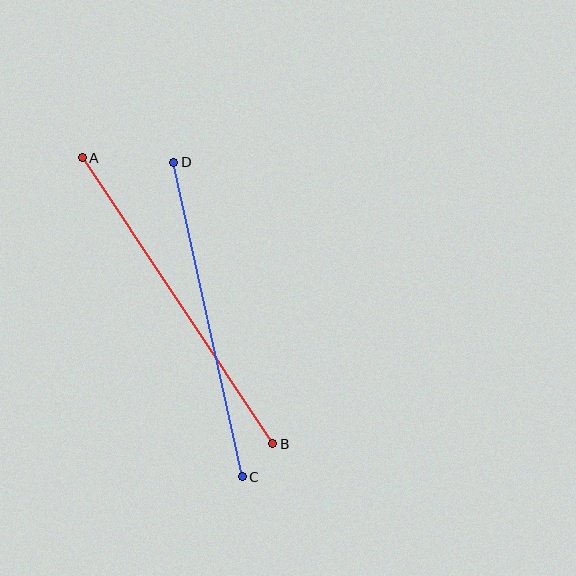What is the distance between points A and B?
The distance is approximately 344 pixels.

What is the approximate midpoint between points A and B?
The midpoint is at approximately (178, 301) pixels.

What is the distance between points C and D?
The distance is approximately 322 pixels.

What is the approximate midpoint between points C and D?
The midpoint is at approximately (208, 319) pixels.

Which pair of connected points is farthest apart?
Points A and B are farthest apart.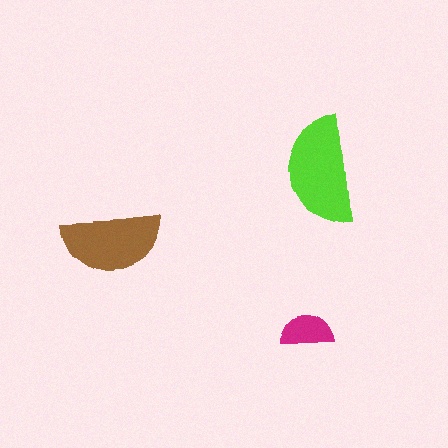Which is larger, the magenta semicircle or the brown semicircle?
The brown one.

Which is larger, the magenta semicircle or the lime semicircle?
The lime one.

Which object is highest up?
The lime semicircle is topmost.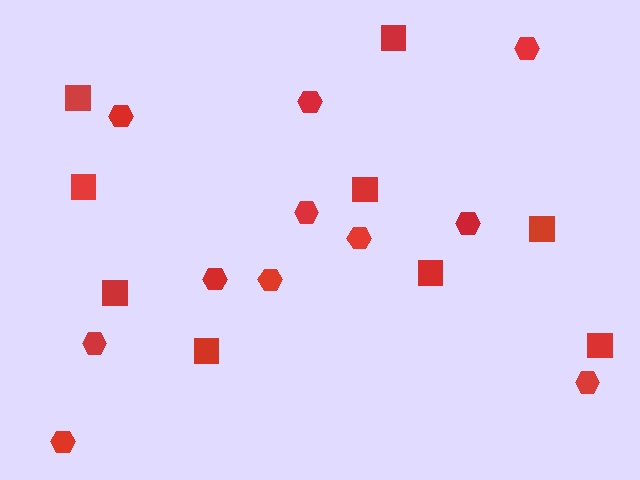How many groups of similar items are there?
There are 2 groups: one group of hexagons (11) and one group of squares (9).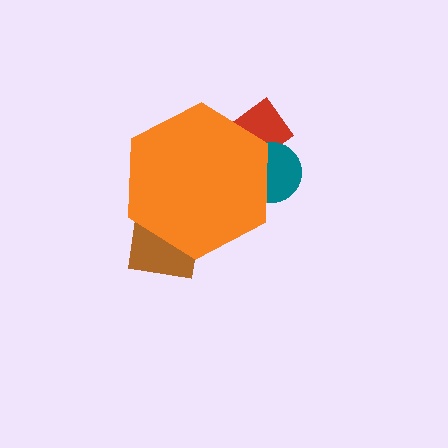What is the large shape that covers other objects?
An orange hexagon.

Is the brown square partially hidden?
Yes, the brown square is partially hidden behind the orange hexagon.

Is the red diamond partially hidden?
Yes, the red diamond is partially hidden behind the orange hexagon.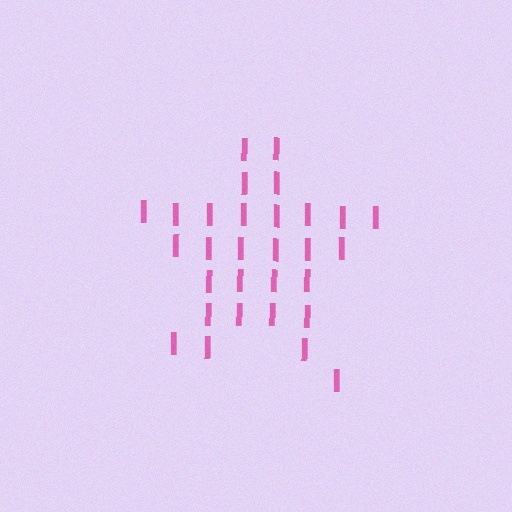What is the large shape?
The large shape is a star.